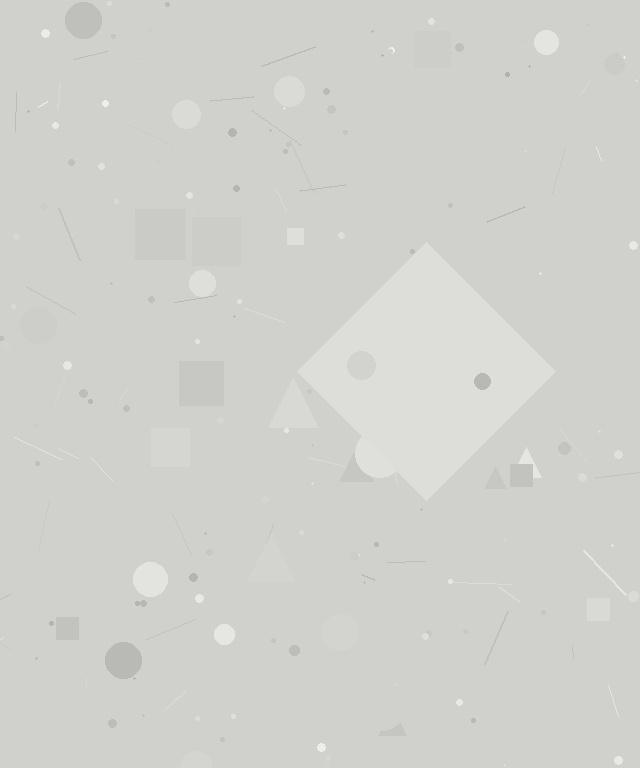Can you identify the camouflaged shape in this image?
The camouflaged shape is a diamond.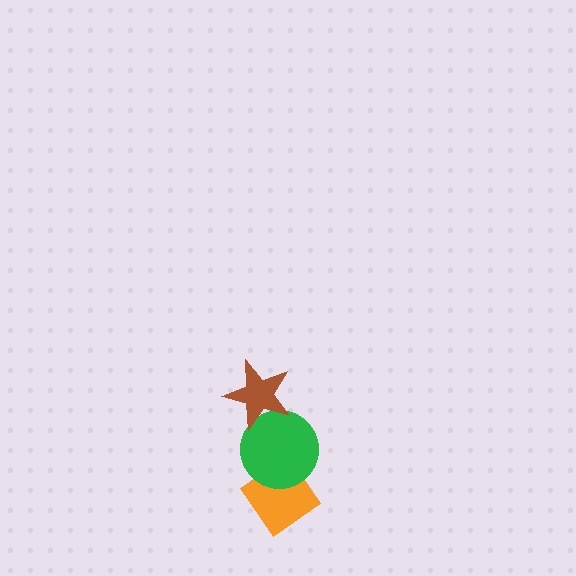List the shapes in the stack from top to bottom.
From top to bottom: the brown star, the green circle, the orange diamond.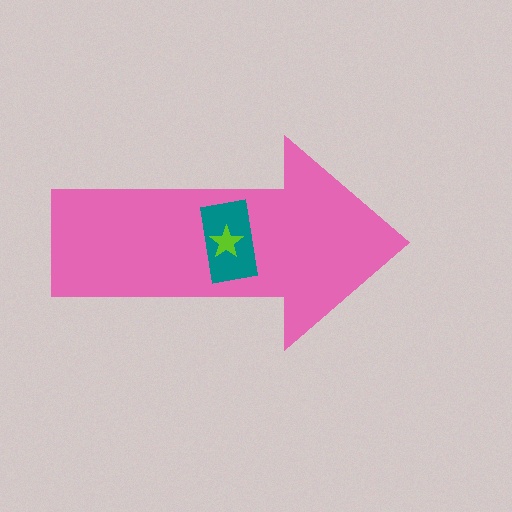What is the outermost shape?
The pink arrow.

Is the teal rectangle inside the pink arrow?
Yes.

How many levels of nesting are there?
3.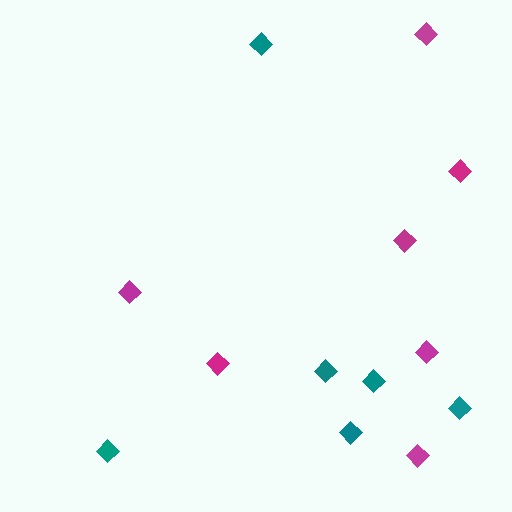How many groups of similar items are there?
There are 2 groups: one group of magenta diamonds (7) and one group of teal diamonds (6).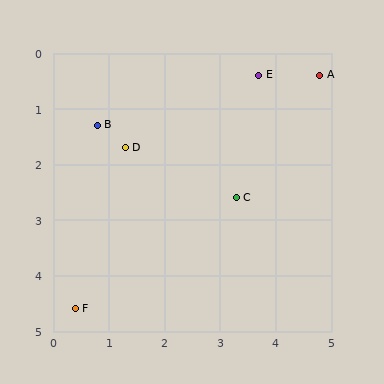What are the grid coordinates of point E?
Point E is at approximately (3.7, 0.4).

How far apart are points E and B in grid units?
Points E and B are about 3.0 grid units apart.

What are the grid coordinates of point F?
Point F is at approximately (0.4, 4.6).